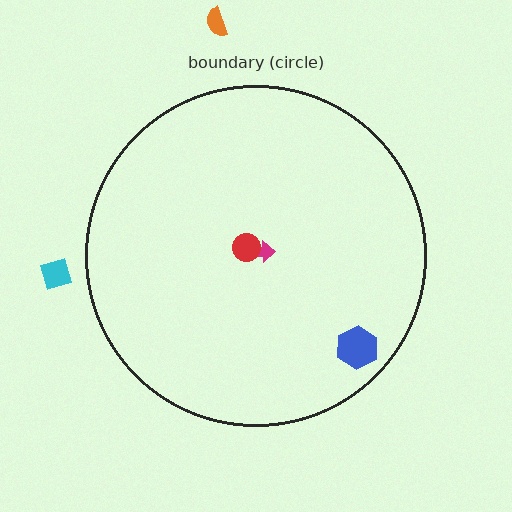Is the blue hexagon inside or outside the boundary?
Inside.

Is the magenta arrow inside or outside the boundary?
Inside.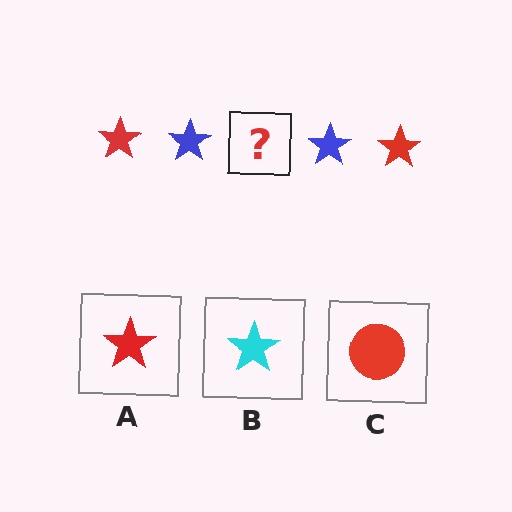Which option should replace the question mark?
Option A.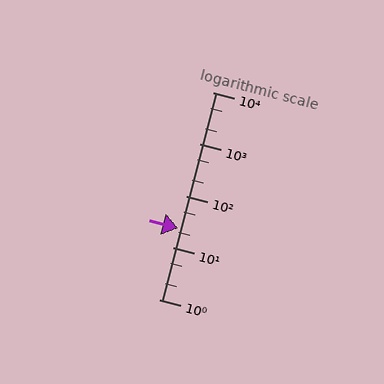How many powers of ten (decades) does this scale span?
The scale spans 4 decades, from 1 to 10000.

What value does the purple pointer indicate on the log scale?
The pointer indicates approximately 24.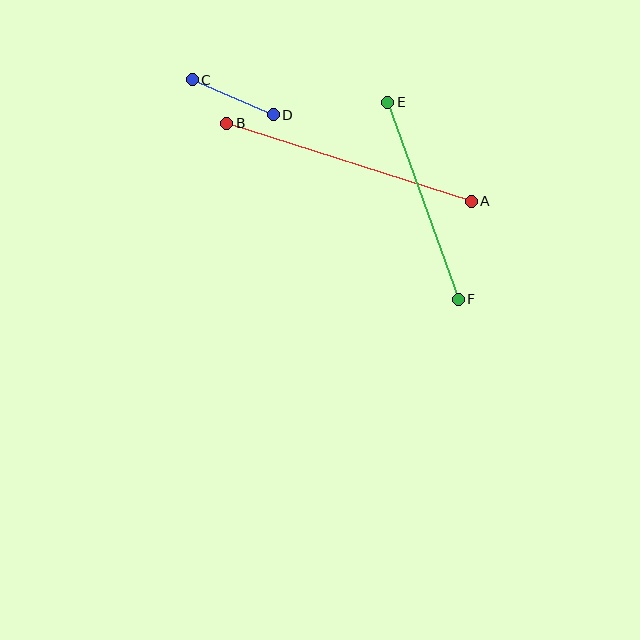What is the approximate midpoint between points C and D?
The midpoint is at approximately (233, 97) pixels.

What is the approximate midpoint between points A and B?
The midpoint is at approximately (349, 162) pixels.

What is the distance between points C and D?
The distance is approximately 88 pixels.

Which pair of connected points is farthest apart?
Points A and B are farthest apart.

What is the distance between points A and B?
The distance is approximately 257 pixels.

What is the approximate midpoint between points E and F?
The midpoint is at approximately (423, 201) pixels.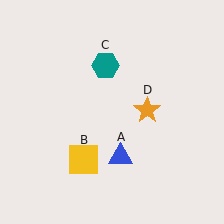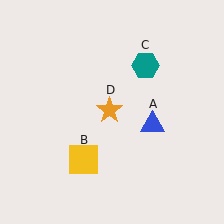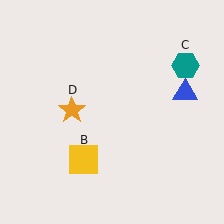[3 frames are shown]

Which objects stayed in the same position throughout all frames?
Yellow square (object B) remained stationary.